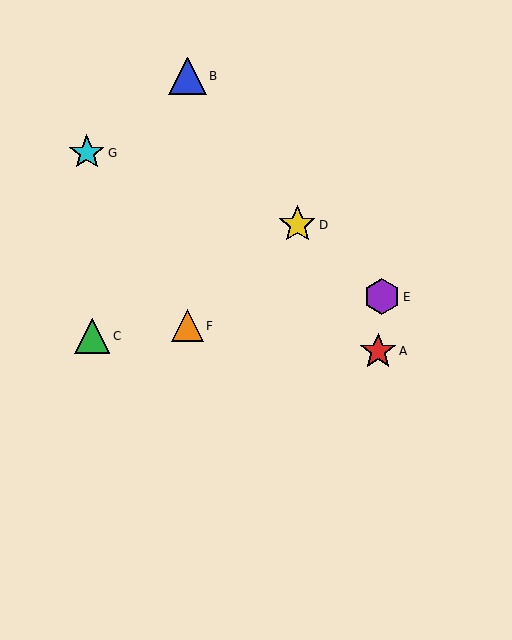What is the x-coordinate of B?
Object B is at x≈187.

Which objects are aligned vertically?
Objects B, F are aligned vertically.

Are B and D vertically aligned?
No, B is at x≈187 and D is at x≈297.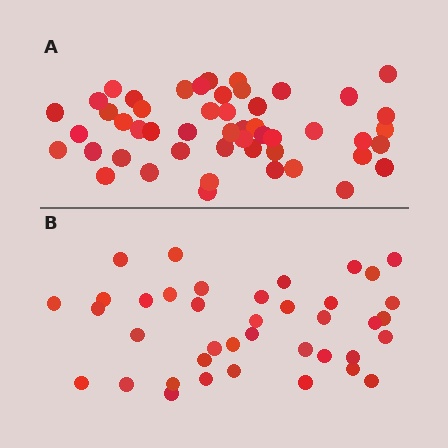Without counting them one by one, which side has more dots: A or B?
Region A (the top region) has more dots.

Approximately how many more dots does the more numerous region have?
Region A has roughly 12 or so more dots than region B.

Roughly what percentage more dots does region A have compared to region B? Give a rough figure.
About 30% more.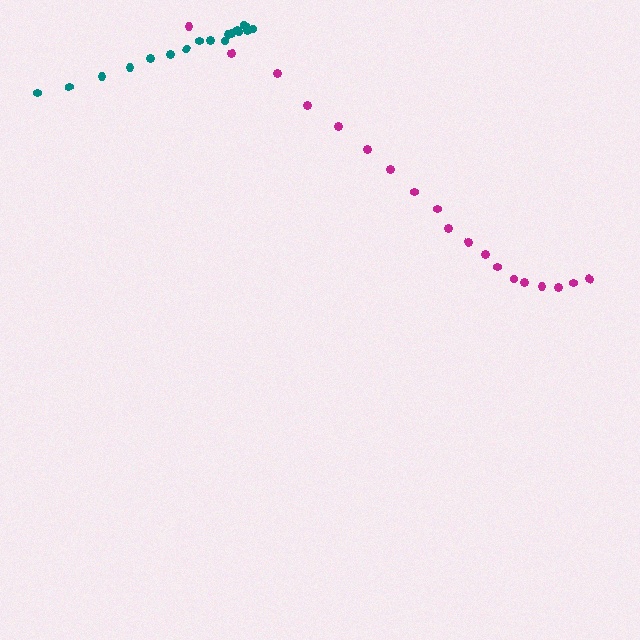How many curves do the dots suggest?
There are 2 distinct paths.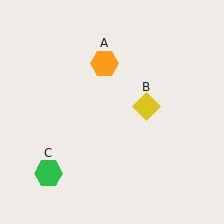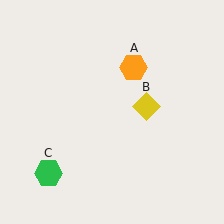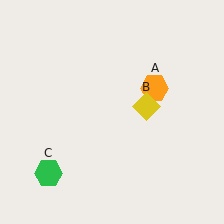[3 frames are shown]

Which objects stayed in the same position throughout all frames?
Yellow diamond (object B) and green hexagon (object C) remained stationary.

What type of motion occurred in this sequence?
The orange hexagon (object A) rotated clockwise around the center of the scene.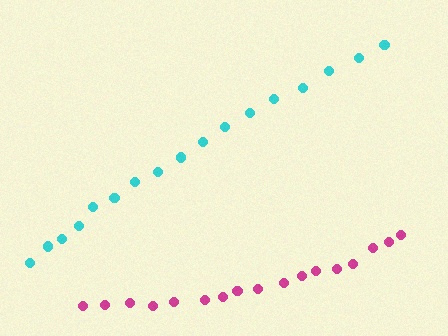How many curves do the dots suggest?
There are 2 distinct paths.